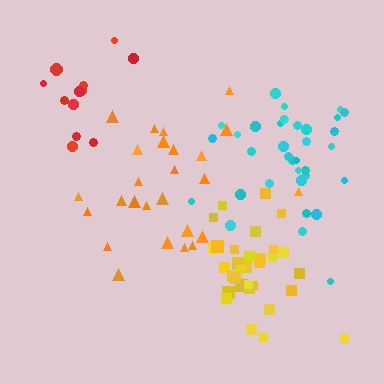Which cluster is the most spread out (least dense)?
Red.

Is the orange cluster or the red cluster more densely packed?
Orange.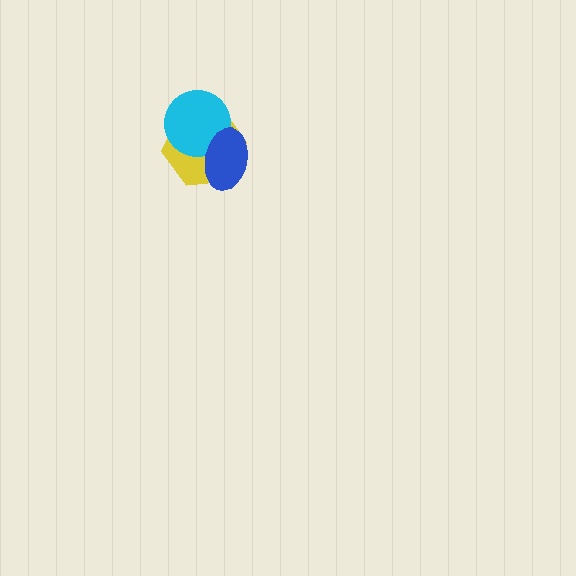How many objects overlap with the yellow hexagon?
2 objects overlap with the yellow hexagon.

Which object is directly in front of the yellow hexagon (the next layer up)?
The cyan circle is directly in front of the yellow hexagon.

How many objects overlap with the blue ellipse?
2 objects overlap with the blue ellipse.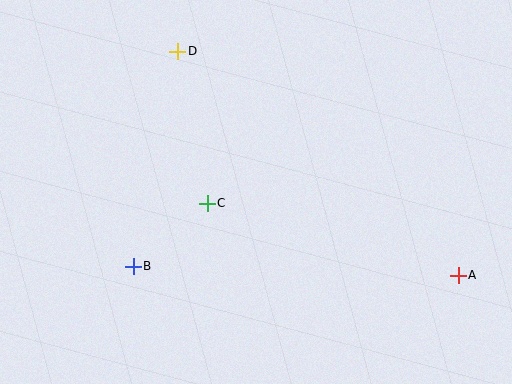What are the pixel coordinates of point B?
Point B is at (133, 266).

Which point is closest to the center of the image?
Point C at (207, 203) is closest to the center.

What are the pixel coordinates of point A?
Point A is at (458, 275).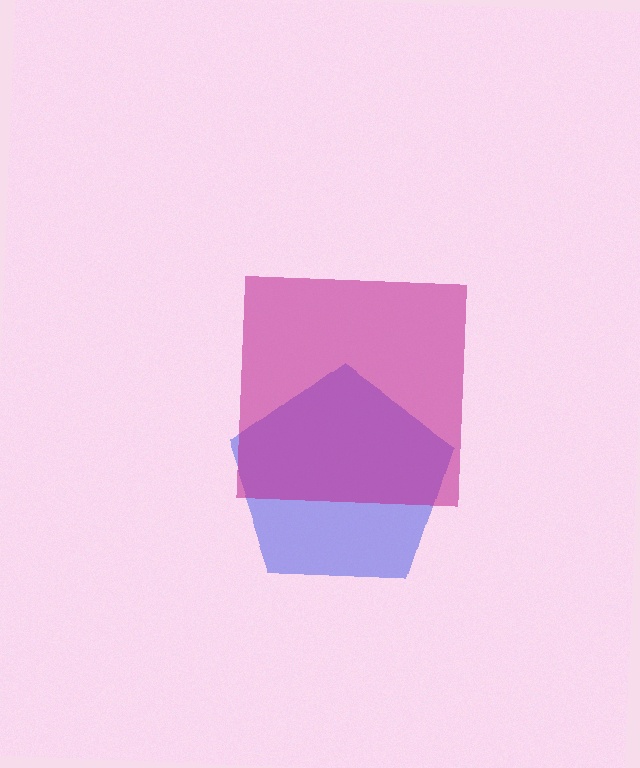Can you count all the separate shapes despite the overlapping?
Yes, there are 2 separate shapes.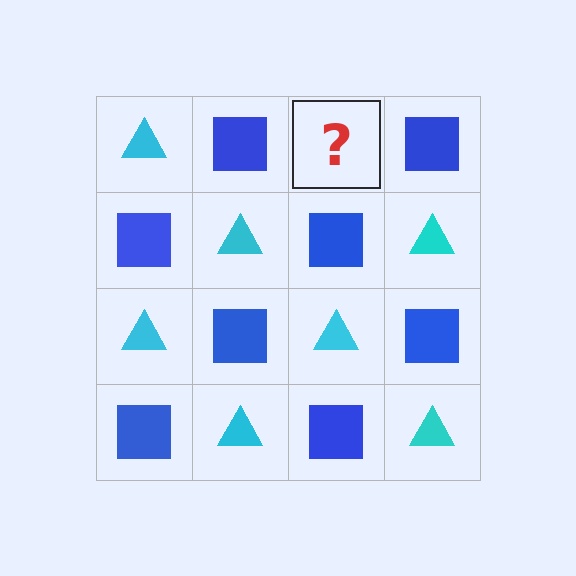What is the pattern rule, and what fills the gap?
The rule is that it alternates cyan triangle and blue square in a checkerboard pattern. The gap should be filled with a cyan triangle.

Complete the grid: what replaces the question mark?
The question mark should be replaced with a cyan triangle.